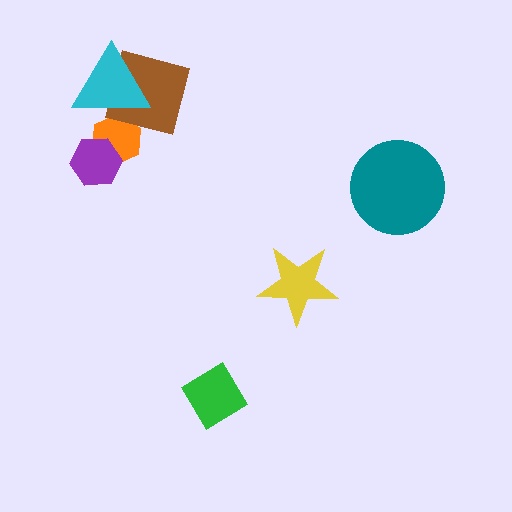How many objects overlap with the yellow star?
0 objects overlap with the yellow star.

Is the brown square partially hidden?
Yes, it is partially covered by another shape.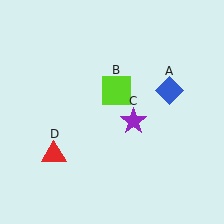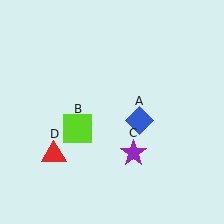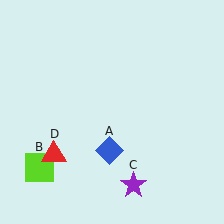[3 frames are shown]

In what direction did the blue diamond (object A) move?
The blue diamond (object A) moved down and to the left.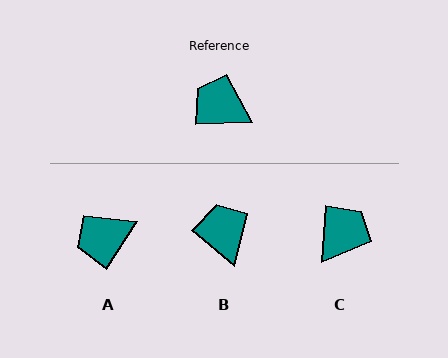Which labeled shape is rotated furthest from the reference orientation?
C, about 97 degrees away.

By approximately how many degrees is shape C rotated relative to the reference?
Approximately 97 degrees clockwise.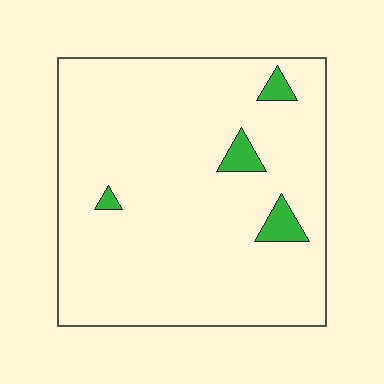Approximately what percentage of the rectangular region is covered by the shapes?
Approximately 5%.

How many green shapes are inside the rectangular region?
4.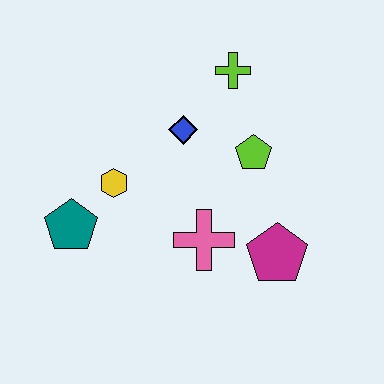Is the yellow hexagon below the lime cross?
Yes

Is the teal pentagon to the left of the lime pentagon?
Yes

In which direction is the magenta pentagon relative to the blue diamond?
The magenta pentagon is below the blue diamond.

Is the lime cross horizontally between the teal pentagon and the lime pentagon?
Yes